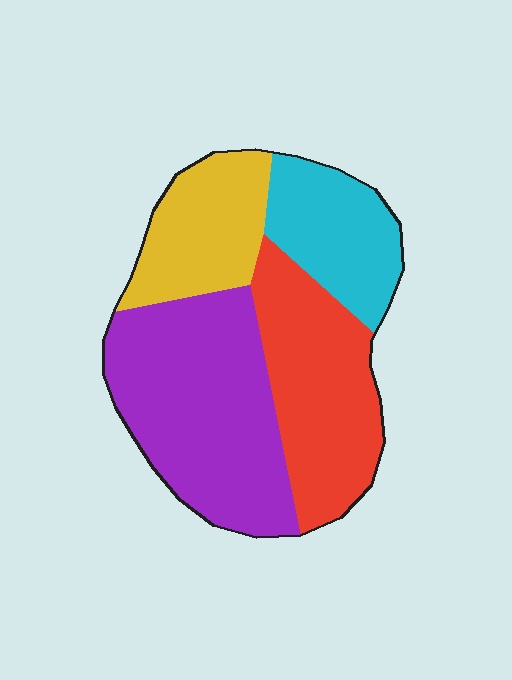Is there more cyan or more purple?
Purple.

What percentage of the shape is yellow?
Yellow covers roughly 20% of the shape.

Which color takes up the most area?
Purple, at roughly 35%.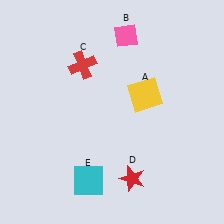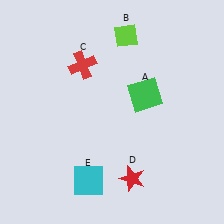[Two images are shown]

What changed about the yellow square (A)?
In Image 1, A is yellow. In Image 2, it changed to green.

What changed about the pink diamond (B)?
In Image 1, B is pink. In Image 2, it changed to lime.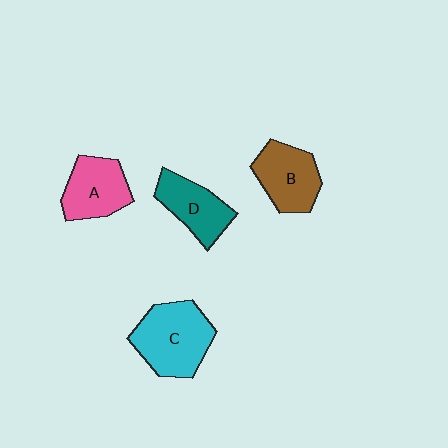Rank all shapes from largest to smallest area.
From largest to smallest: C (cyan), B (brown), A (pink), D (teal).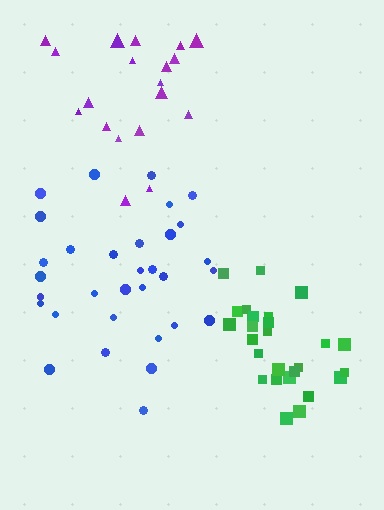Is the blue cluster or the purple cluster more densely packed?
Blue.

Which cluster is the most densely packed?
Green.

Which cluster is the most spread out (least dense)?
Purple.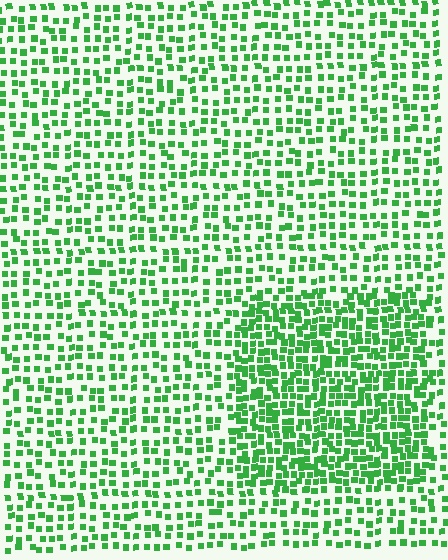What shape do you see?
I see a rectangle.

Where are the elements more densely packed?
The elements are more densely packed inside the rectangle boundary.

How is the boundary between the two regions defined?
The boundary is defined by a change in element density (approximately 1.9x ratio). All elements are the same color, size, and shape.